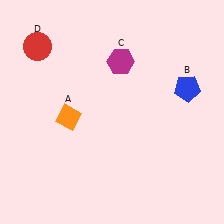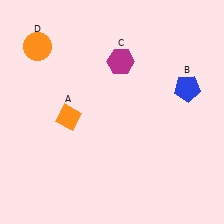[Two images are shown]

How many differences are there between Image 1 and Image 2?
There is 1 difference between the two images.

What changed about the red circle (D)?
In Image 1, D is red. In Image 2, it changed to orange.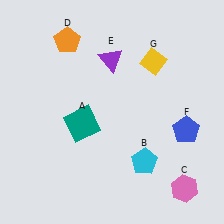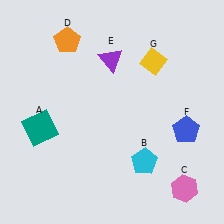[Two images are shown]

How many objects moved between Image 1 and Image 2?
1 object moved between the two images.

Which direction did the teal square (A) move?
The teal square (A) moved left.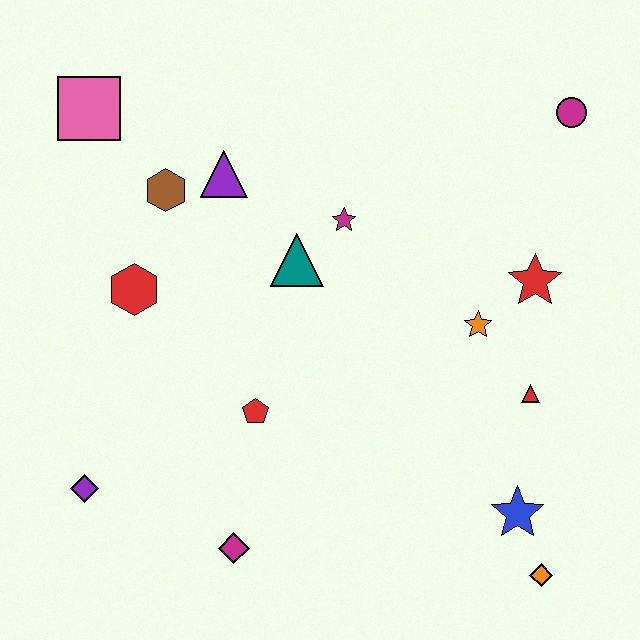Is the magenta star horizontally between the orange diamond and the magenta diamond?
Yes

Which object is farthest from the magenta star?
The orange diamond is farthest from the magenta star.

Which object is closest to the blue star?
The orange diamond is closest to the blue star.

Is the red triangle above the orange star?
No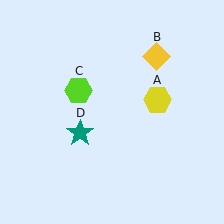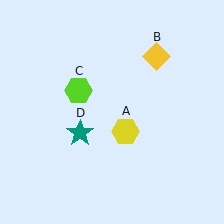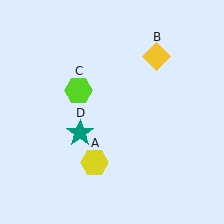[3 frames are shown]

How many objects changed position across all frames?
1 object changed position: yellow hexagon (object A).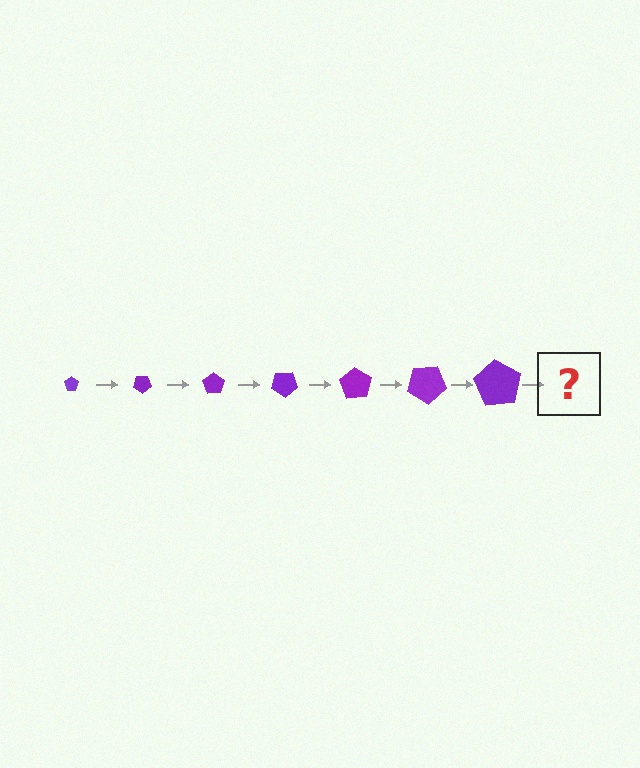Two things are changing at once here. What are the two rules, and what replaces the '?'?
The two rules are that the pentagon grows larger each step and it rotates 35 degrees each step. The '?' should be a pentagon, larger than the previous one and rotated 245 degrees from the start.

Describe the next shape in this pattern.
It should be a pentagon, larger than the previous one and rotated 245 degrees from the start.